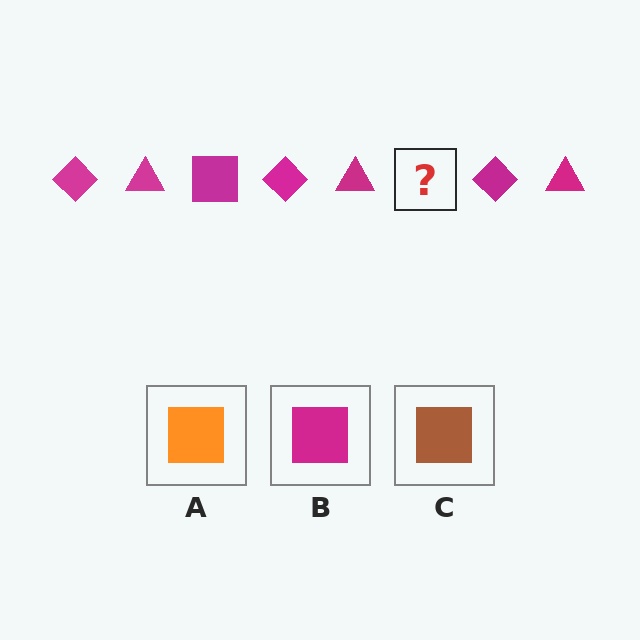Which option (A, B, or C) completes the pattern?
B.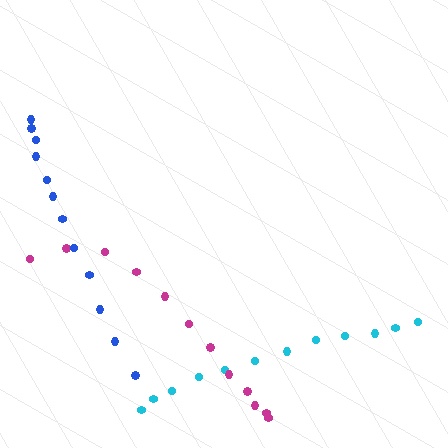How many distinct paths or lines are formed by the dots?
There are 3 distinct paths.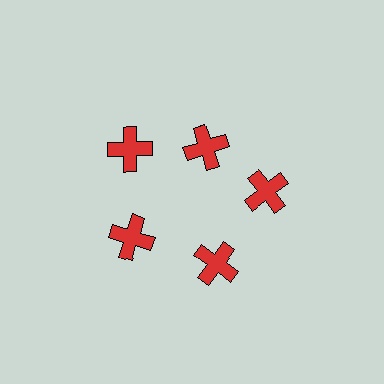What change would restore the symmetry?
The symmetry would be restored by moving it outward, back onto the ring so that all 5 crosses sit at equal angles and equal distance from the center.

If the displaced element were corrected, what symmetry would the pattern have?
It would have 5-fold rotational symmetry — the pattern would map onto itself every 72 degrees.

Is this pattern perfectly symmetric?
No. The 5 red crosses are arranged in a ring, but one element near the 1 o'clock position is pulled inward toward the center, breaking the 5-fold rotational symmetry.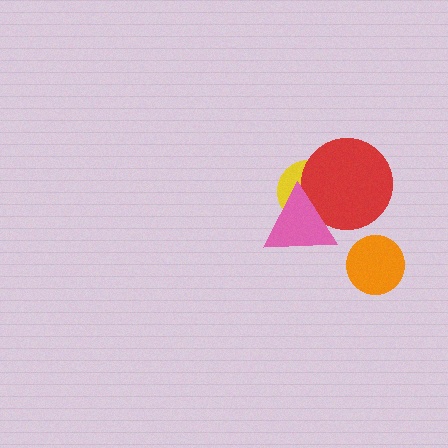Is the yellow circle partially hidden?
Yes, it is partially covered by another shape.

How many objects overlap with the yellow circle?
2 objects overlap with the yellow circle.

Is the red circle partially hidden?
Yes, it is partially covered by another shape.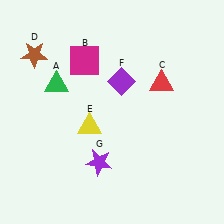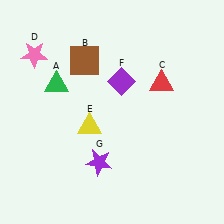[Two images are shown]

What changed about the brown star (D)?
In Image 1, D is brown. In Image 2, it changed to pink.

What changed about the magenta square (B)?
In Image 1, B is magenta. In Image 2, it changed to brown.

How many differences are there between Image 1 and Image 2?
There are 2 differences between the two images.